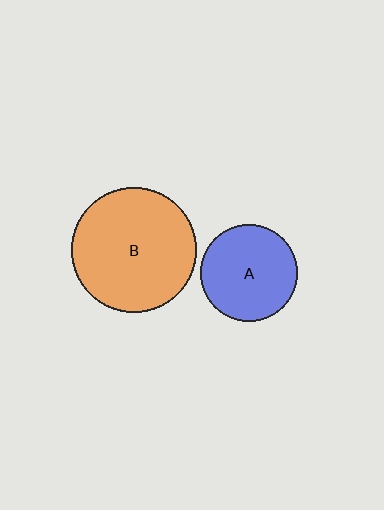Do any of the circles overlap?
No, none of the circles overlap.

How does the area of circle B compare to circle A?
Approximately 1.7 times.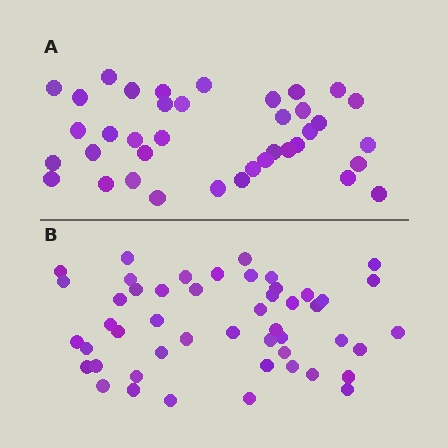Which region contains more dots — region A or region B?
Region B (the bottom region) has more dots.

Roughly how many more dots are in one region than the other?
Region B has roughly 12 or so more dots than region A.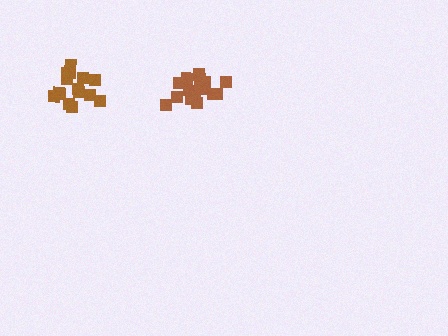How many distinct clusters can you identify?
There are 2 distinct clusters.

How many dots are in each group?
Group 1: 15 dots, Group 2: 16 dots (31 total).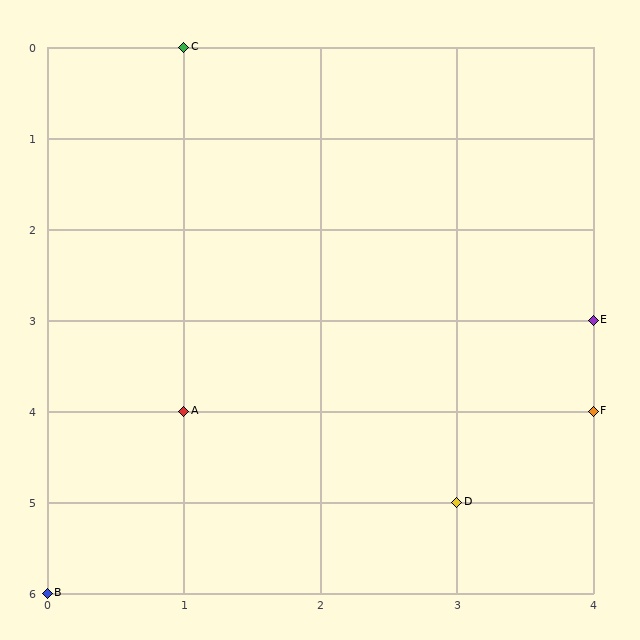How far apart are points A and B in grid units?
Points A and B are 1 column and 2 rows apart (about 2.2 grid units diagonally).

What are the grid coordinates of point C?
Point C is at grid coordinates (1, 0).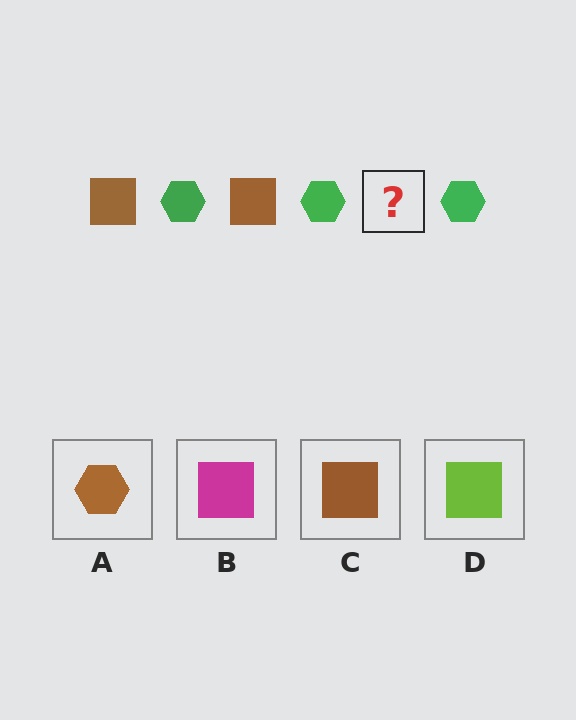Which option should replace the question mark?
Option C.